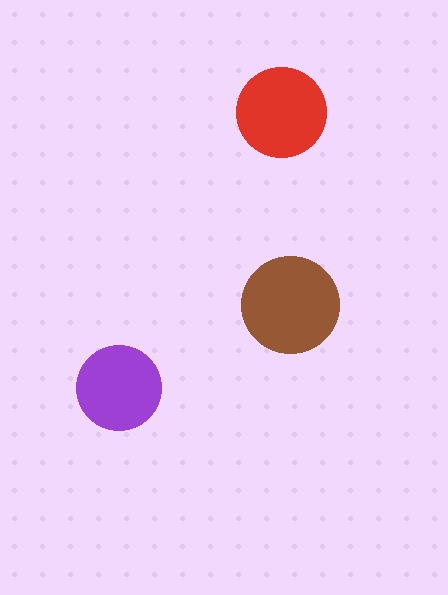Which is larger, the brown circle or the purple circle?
The brown one.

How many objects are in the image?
There are 3 objects in the image.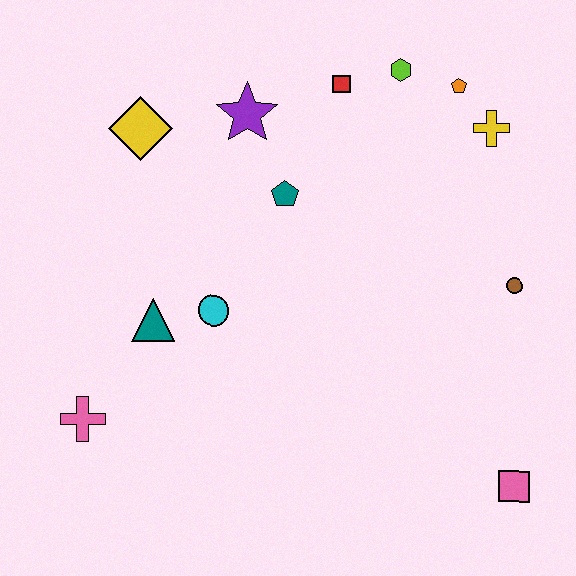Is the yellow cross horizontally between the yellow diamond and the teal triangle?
No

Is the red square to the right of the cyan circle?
Yes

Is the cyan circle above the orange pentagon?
No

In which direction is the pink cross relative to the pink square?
The pink cross is to the left of the pink square.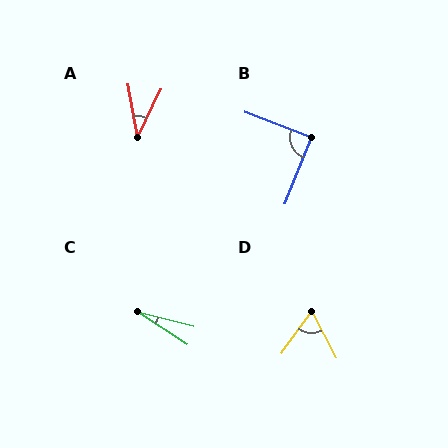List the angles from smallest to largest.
C (19°), A (36°), D (64°), B (89°).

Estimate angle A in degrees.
Approximately 36 degrees.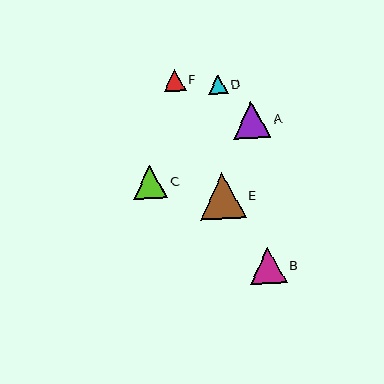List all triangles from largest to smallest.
From largest to smallest: E, A, B, C, F, D.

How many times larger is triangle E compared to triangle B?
Triangle E is approximately 1.2 times the size of triangle B.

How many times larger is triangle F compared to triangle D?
Triangle F is approximately 1.1 times the size of triangle D.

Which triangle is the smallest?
Triangle D is the smallest with a size of approximately 20 pixels.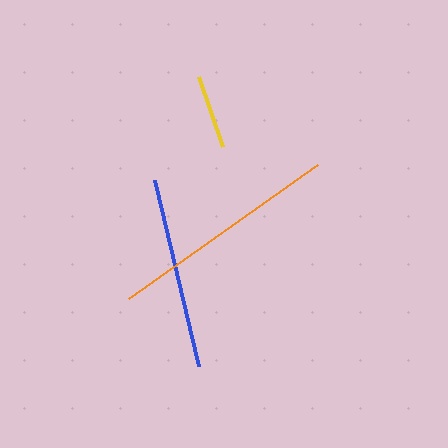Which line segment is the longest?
The orange line is the longest at approximately 232 pixels.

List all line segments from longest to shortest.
From longest to shortest: orange, blue, yellow.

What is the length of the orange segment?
The orange segment is approximately 232 pixels long.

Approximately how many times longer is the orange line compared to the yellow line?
The orange line is approximately 3.1 times the length of the yellow line.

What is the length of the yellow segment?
The yellow segment is approximately 74 pixels long.